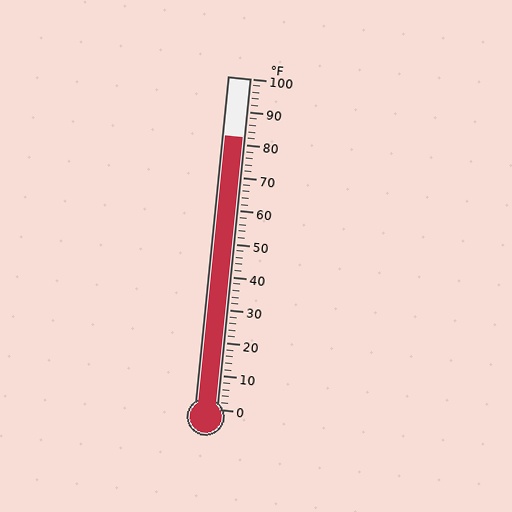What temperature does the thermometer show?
The thermometer shows approximately 82°F.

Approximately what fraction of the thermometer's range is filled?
The thermometer is filled to approximately 80% of its range.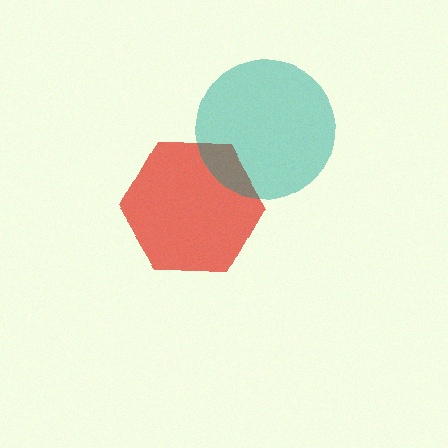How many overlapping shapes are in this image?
There are 2 overlapping shapes in the image.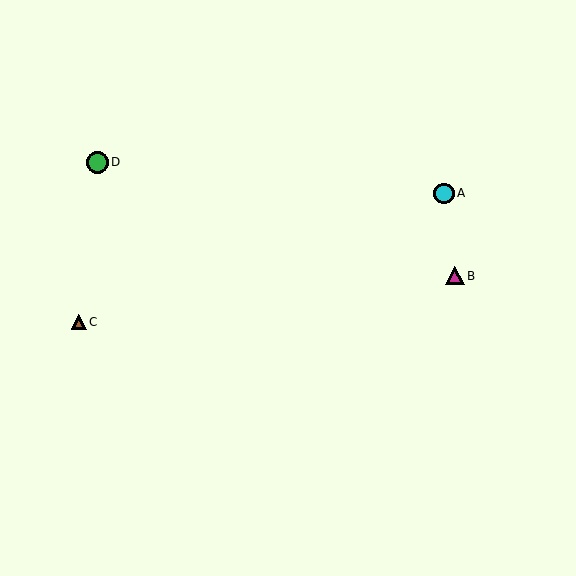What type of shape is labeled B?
Shape B is a magenta triangle.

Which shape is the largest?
The green circle (labeled D) is the largest.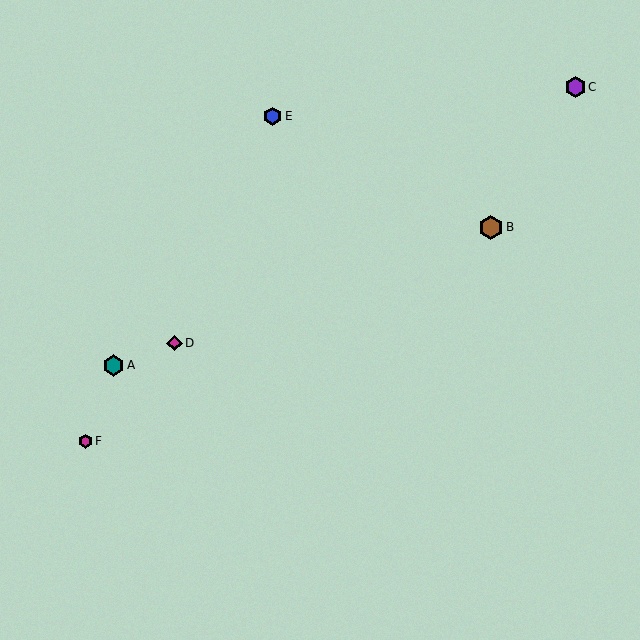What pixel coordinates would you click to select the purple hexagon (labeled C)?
Click at (575, 87) to select the purple hexagon C.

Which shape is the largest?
The brown hexagon (labeled B) is the largest.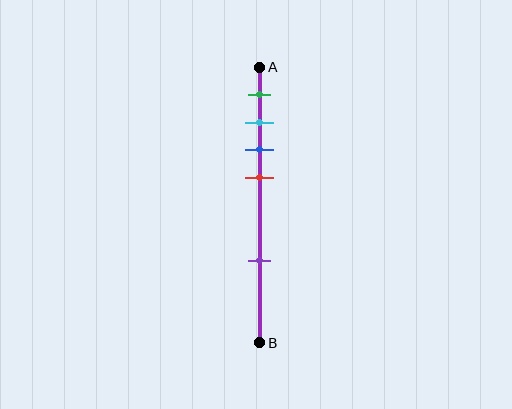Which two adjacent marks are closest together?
The cyan and blue marks are the closest adjacent pair.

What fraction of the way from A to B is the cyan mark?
The cyan mark is approximately 20% (0.2) of the way from A to B.